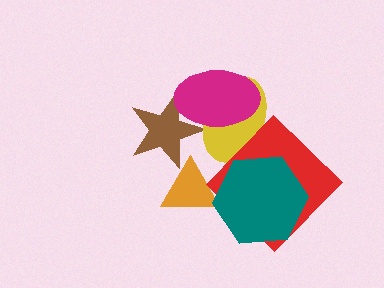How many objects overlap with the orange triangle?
2 objects overlap with the orange triangle.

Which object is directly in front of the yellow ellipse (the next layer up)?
The magenta ellipse is directly in front of the yellow ellipse.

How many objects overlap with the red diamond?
2 objects overlap with the red diamond.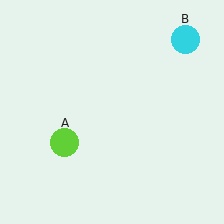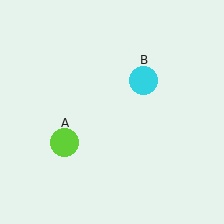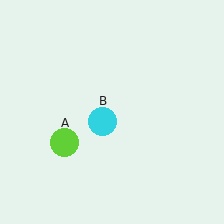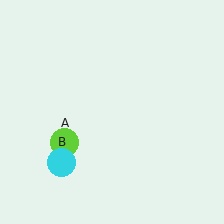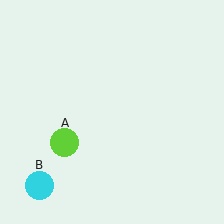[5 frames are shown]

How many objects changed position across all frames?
1 object changed position: cyan circle (object B).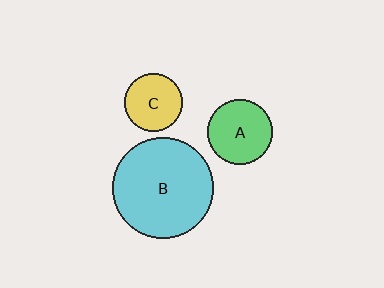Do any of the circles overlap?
No, none of the circles overlap.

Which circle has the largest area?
Circle B (cyan).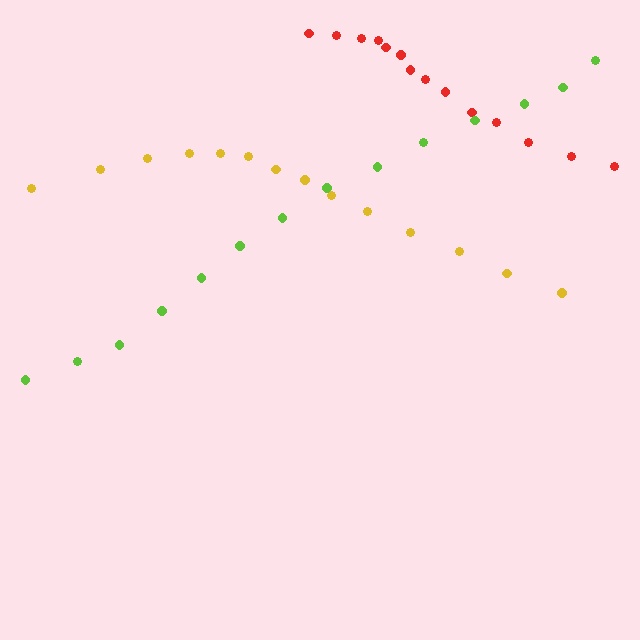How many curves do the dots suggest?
There are 3 distinct paths.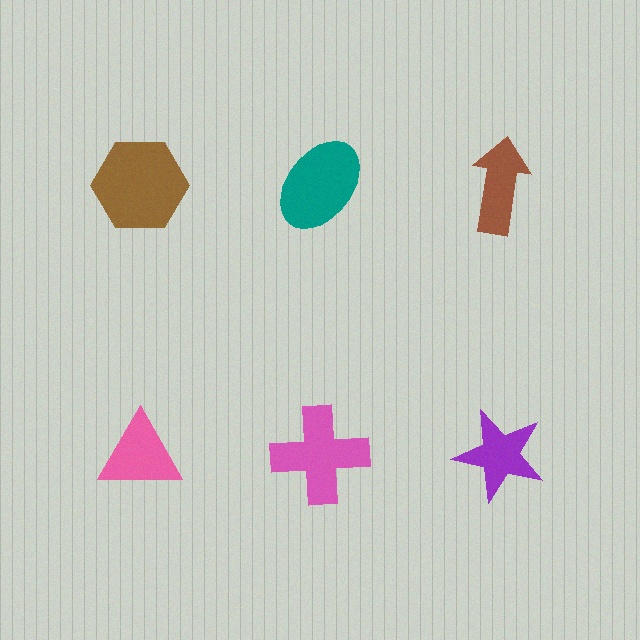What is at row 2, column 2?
A pink cross.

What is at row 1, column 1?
A brown hexagon.